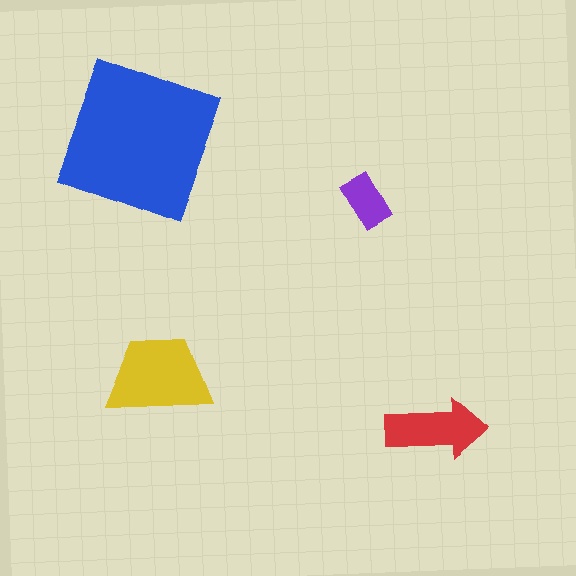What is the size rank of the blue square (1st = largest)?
1st.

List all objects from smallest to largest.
The purple rectangle, the red arrow, the yellow trapezoid, the blue square.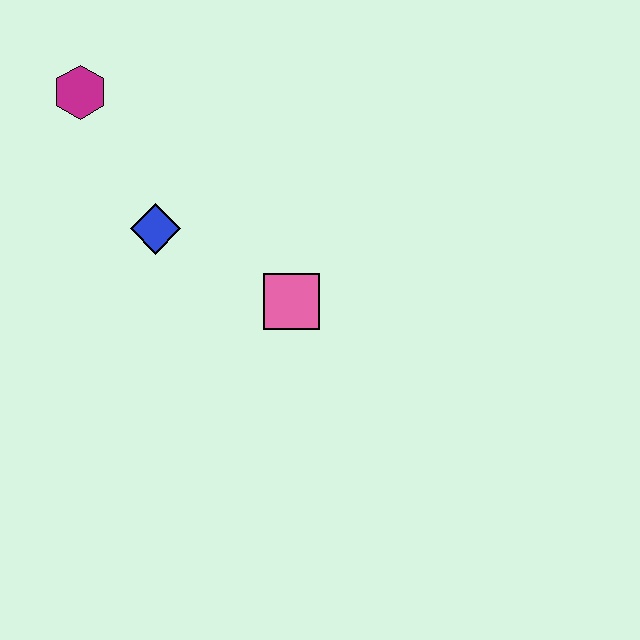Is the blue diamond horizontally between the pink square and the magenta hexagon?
Yes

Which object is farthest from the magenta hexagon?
The pink square is farthest from the magenta hexagon.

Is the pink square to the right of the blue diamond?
Yes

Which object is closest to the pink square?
The blue diamond is closest to the pink square.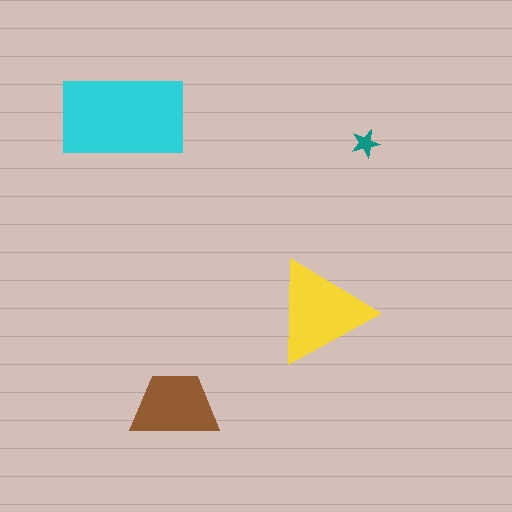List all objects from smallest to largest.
The teal star, the brown trapezoid, the yellow triangle, the cyan rectangle.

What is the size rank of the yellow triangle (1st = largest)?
2nd.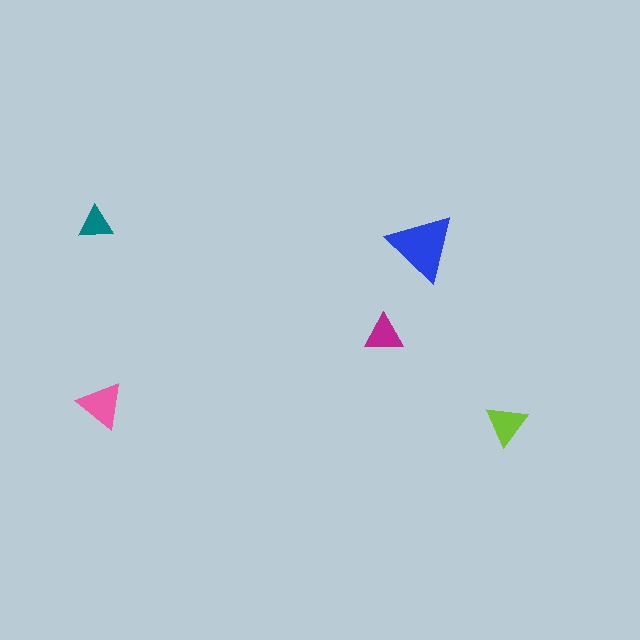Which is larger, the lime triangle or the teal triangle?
The lime one.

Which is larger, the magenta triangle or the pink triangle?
The pink one.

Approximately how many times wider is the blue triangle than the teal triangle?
About 2 times wider.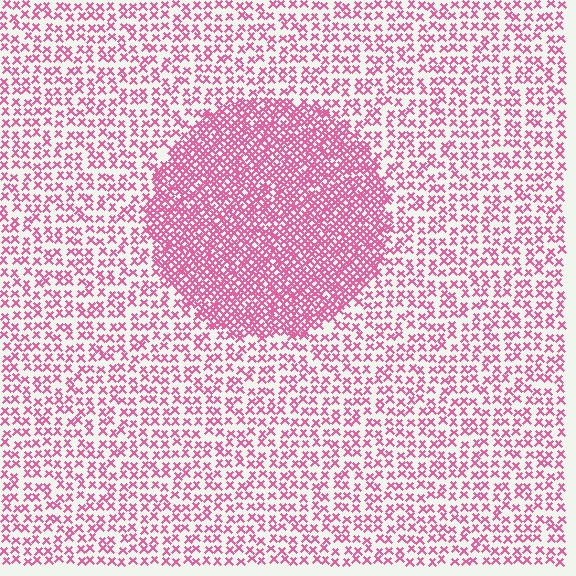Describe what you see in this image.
The image contains small pink elements arranged at two different densities. A circle-shaped region is visible where the elements are more densely packed than the surrounding area.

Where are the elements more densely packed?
The elements are more densely packed inside the circle boundary.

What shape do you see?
I see a circle.